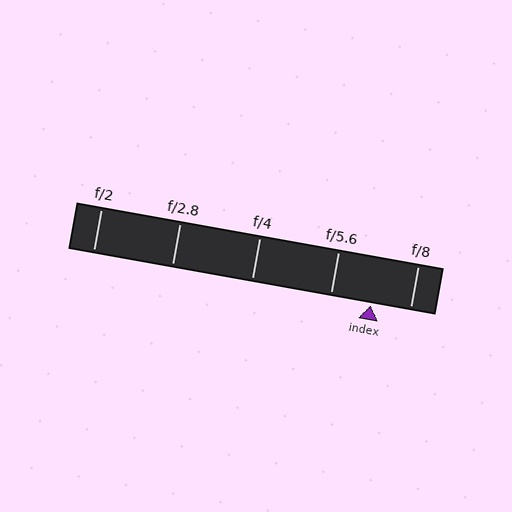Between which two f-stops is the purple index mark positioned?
The index mark is between f/5.6 and f/8.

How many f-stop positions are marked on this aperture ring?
There are 5 f-stop positions marked.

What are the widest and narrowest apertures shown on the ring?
The widest aperture shown is f/2 and the narrowest is f/8.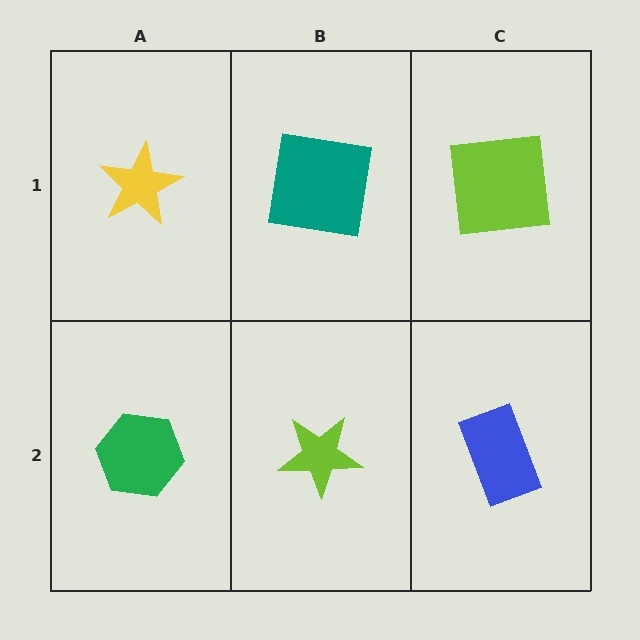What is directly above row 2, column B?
A teal square.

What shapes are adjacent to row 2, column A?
A yellow star (row 1, column A), a lime star (row 2, column B).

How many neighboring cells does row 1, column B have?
3.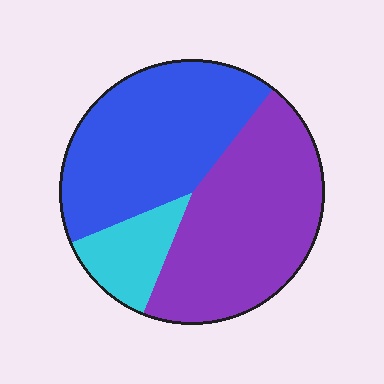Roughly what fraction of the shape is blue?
Blue covers about 40% of the shape.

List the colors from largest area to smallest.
From largest to smallest: purple, blue, cyan.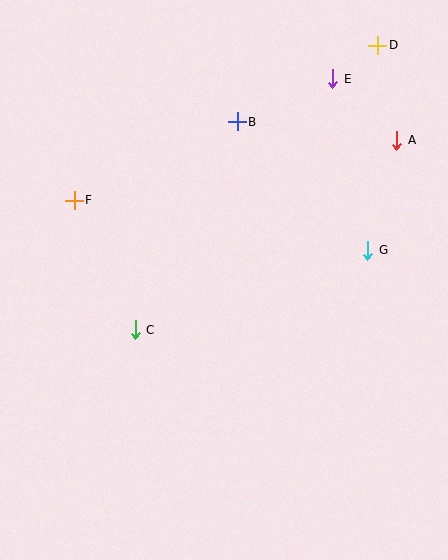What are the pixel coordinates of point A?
Point A is at (397, 140).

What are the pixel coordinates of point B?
Point B is at (237, 122).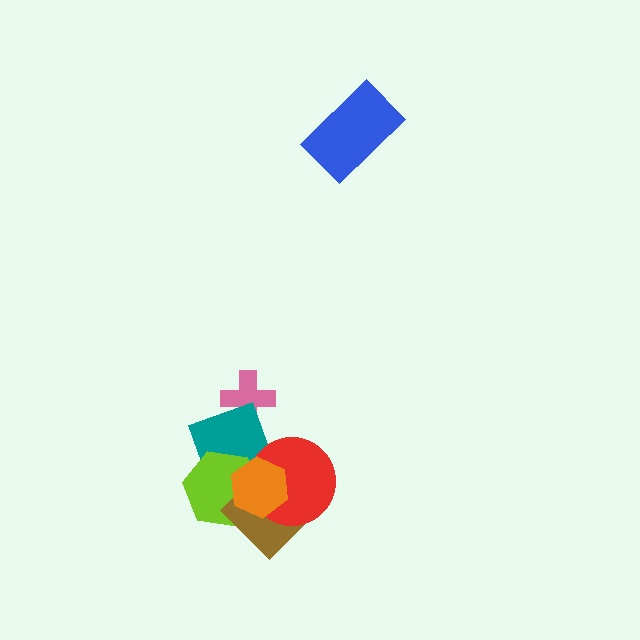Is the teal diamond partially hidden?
Yes, it is partially covered by another shape.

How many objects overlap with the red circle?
4 objects overlap with the red circle.